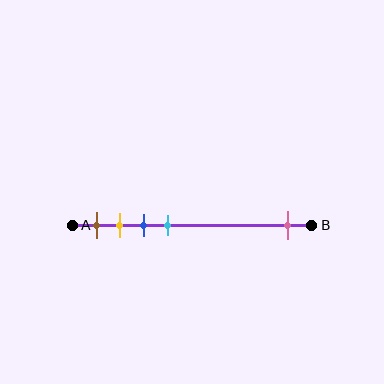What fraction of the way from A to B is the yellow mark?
The yellow mark is approximately 20% (0.2) of the way from A to B.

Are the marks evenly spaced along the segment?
No, the marks are not evenly spaced.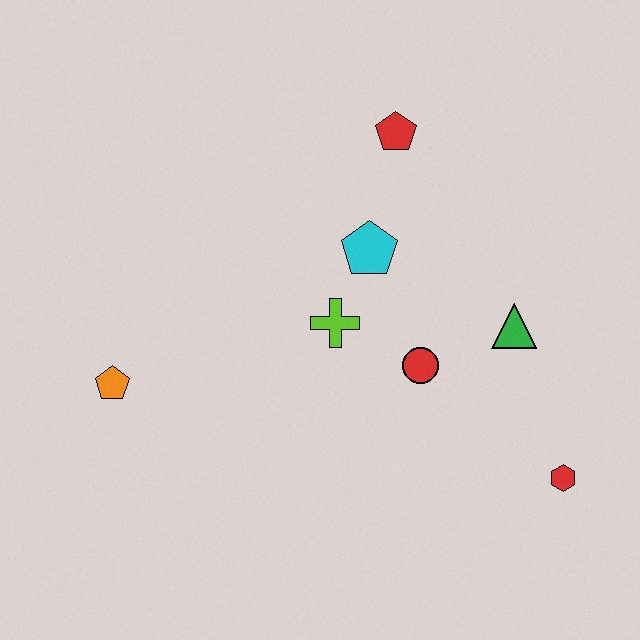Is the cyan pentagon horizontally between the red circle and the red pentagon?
No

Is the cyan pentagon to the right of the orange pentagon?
Yes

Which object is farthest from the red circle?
The orange pentagon is farthest from the red circle.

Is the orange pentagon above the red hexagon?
Yes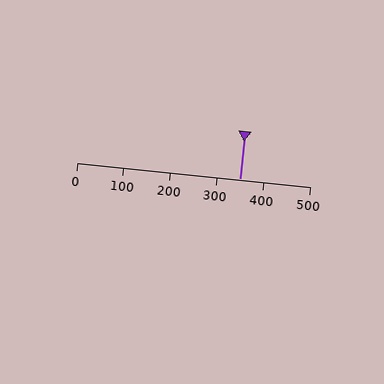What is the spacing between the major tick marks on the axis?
The major ticks are spaced 100 apart.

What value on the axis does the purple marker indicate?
The marker indicates approximately 350.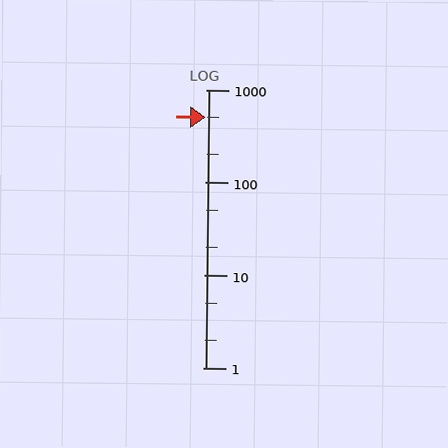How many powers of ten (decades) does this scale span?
The scale spans 3 decades, from 1 to 1000.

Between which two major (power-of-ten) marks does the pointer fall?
The pointer is between 100 and 1000.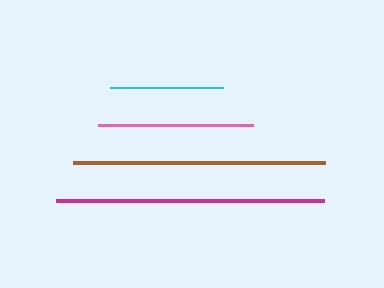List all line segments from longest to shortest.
From longest to shortest: magenta, brown, pink, cyan.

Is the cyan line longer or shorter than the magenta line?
The magenta line is longer than the cyan line.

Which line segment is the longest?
The magenta line is the longest at approximately 269 pixels.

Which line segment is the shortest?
The cyan line is the shortest at approximately 114 pixels.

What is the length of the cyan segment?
The cyan segment is approximately 114 pixels long.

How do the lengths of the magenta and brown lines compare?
The magenta and brown lines are approximately the same length.